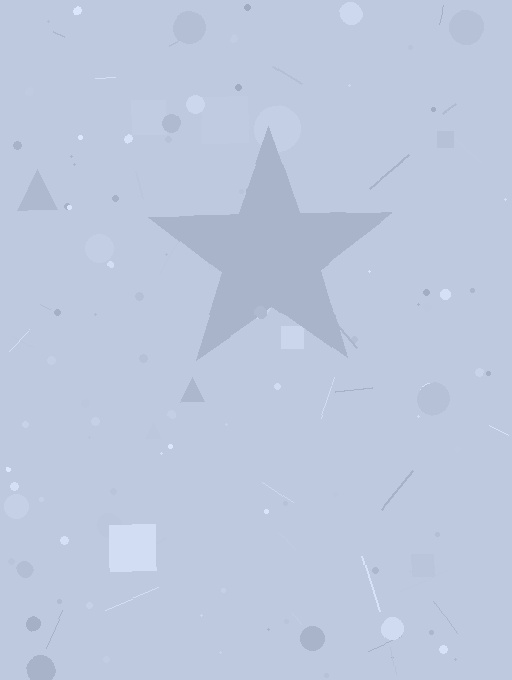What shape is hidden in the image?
A star is hidden in the image.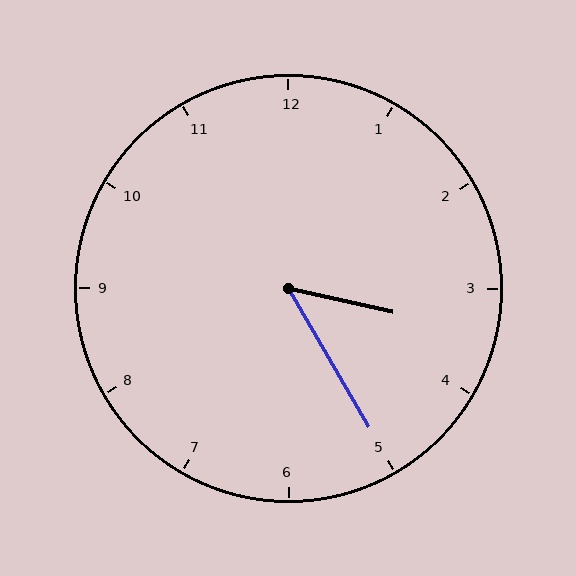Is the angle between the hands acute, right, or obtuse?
It is acute.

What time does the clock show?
3:25.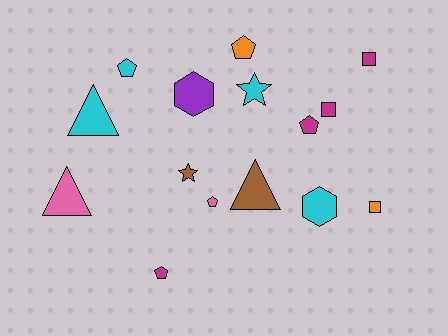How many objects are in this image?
There are 15 objects.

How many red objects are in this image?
There are no red objects.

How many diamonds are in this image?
There are no diamonds.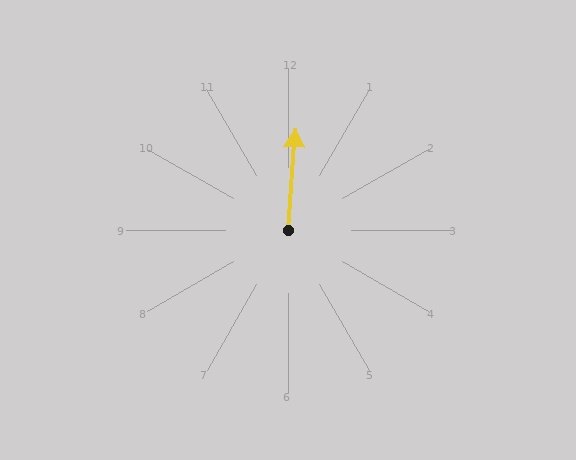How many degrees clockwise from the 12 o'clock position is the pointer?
Approximately 4 degrees.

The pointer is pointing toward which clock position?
Roughly 12 o'clock.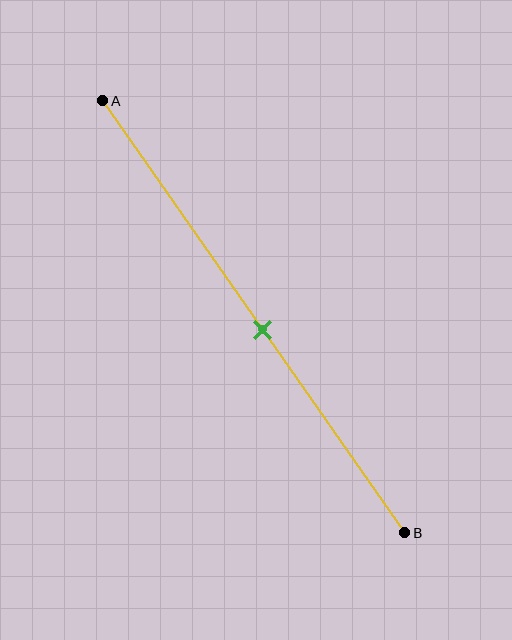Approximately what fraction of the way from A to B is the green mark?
The green mark is approximately 55% of the way from A to B.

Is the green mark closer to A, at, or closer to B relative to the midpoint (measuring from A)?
The green mark is closer to point B than the midpoint of segment AB.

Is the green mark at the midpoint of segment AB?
No, the mark is at about 55% from A, not at the 50% midpoint.